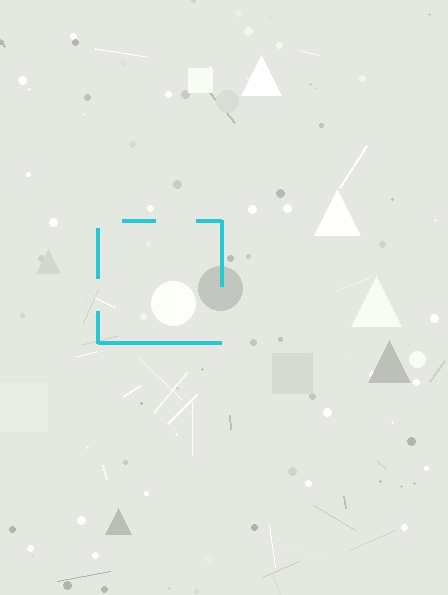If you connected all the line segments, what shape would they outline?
They would outline a square.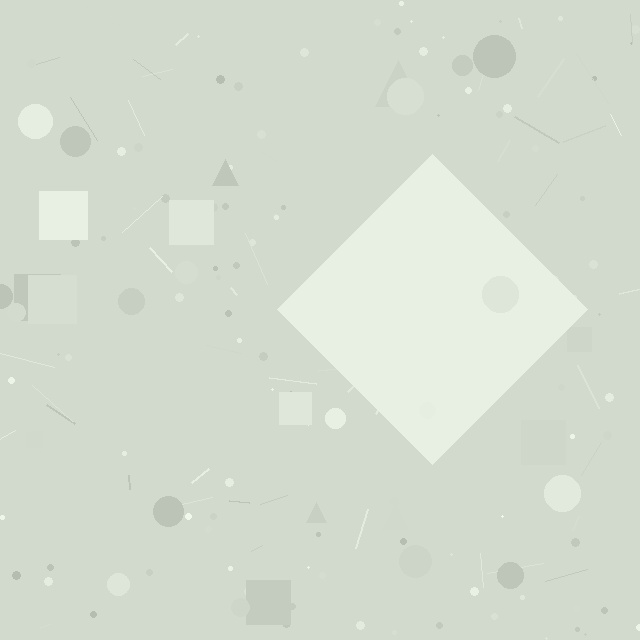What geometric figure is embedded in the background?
A diamond is embedded in the background.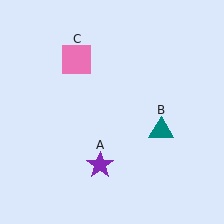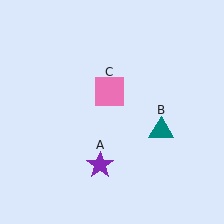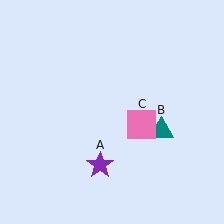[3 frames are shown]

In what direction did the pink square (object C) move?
The pink square (object C) moved down and to the right.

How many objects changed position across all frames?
1 object changed position: pink square (object C).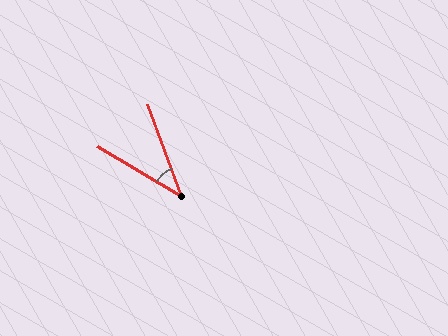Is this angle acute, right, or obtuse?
It is acute.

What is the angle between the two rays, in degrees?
Approximately 39 degrees.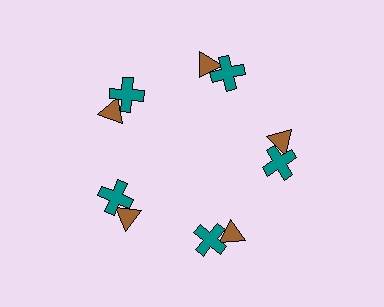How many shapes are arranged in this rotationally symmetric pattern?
There are 10 shapes, arranged in 5 groups of 2.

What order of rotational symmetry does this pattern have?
This pattern has 5-fold rotational symmetry.